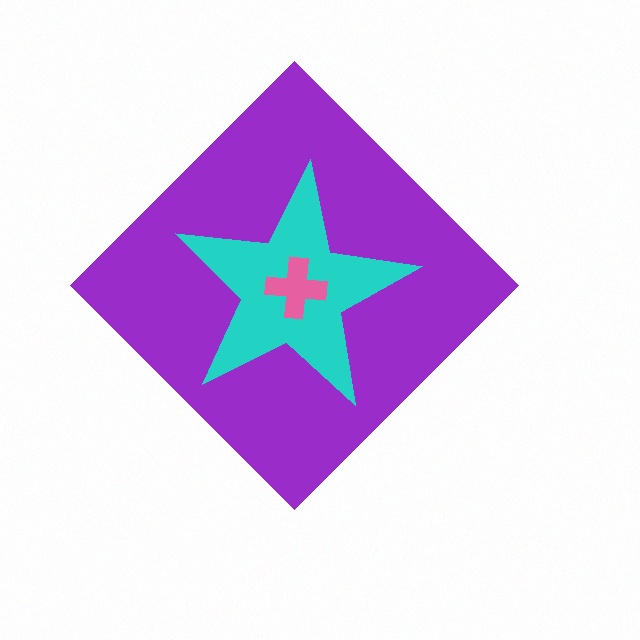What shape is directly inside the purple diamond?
The cyan star.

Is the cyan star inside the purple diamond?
Yes.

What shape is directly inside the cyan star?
The pink cross.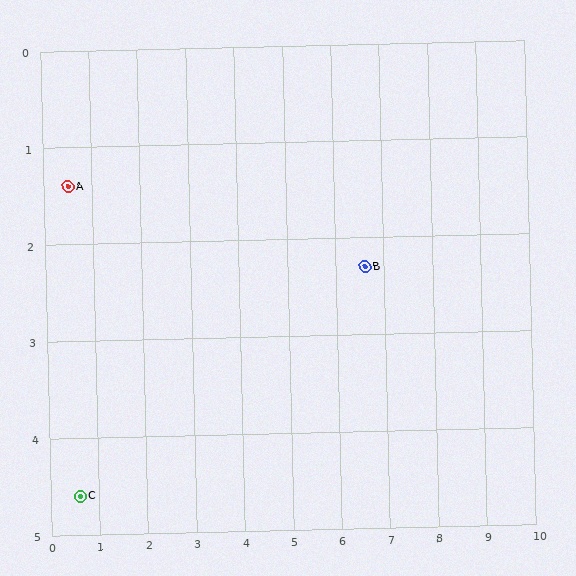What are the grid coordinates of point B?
Point B is at approximately (6.6, 2.3).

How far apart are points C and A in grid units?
Points C and A are about 3.2 grid units apart.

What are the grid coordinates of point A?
Point A is at approximately (0.5, 1.4).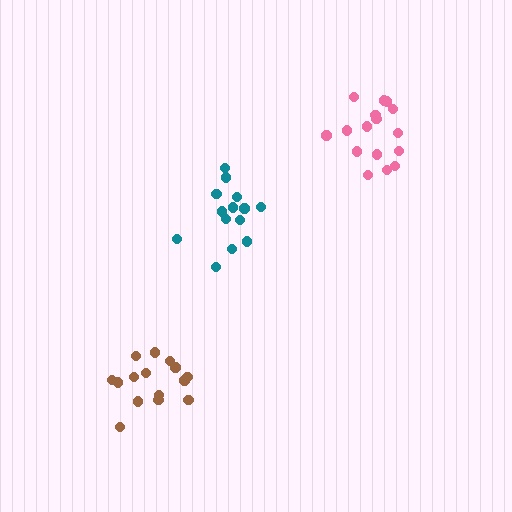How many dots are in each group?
Group 1: 14 dots, Group 2: 15 dots, Group 3: 16 dots (45 total).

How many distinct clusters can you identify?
There are 3 distinct clusters.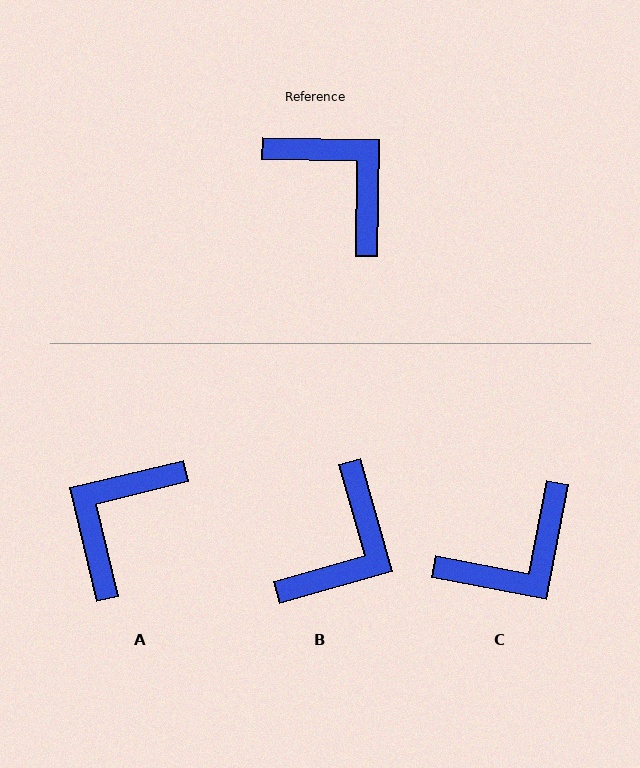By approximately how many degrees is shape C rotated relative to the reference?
Approximately 100 degrees clockwise.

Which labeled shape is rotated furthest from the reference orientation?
A, about 104 degrees away.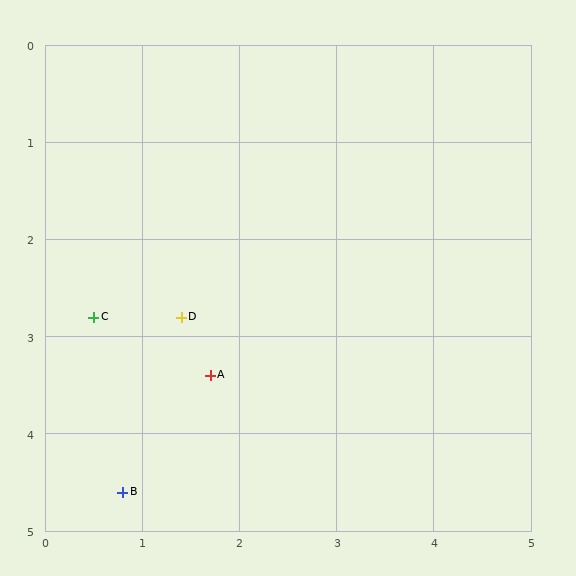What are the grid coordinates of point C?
Point C is at approximately (0.5, 2.8).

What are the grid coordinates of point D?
Point D is at approximately (1.4, 2.8).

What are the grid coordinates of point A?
Point A is at approximately (1.7, 3.4).